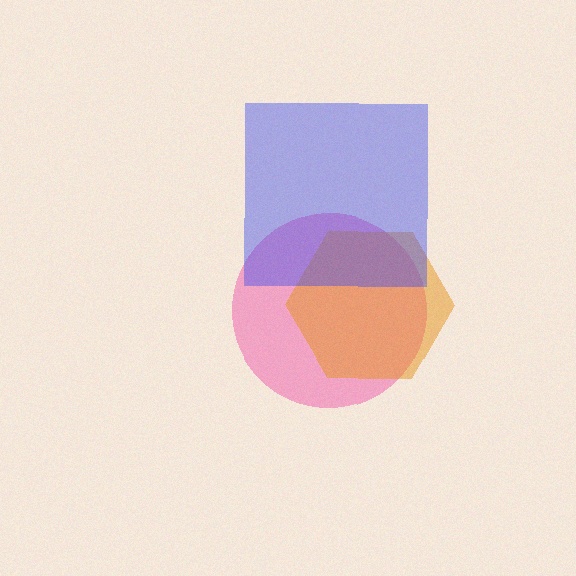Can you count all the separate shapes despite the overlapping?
Yes, there are 3 separate shapes.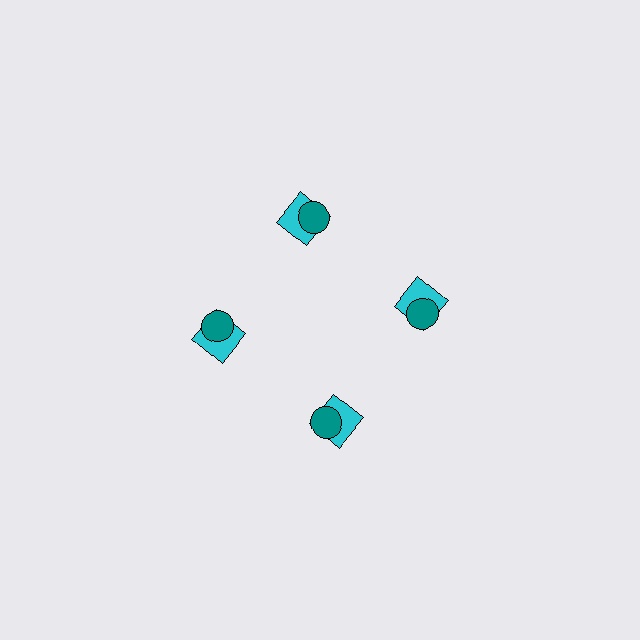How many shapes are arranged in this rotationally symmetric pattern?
There are 8 shapes, arranged in 4 groups of 2.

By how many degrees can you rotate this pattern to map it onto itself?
The pattern maps onto itself every 90 degrees of rotation.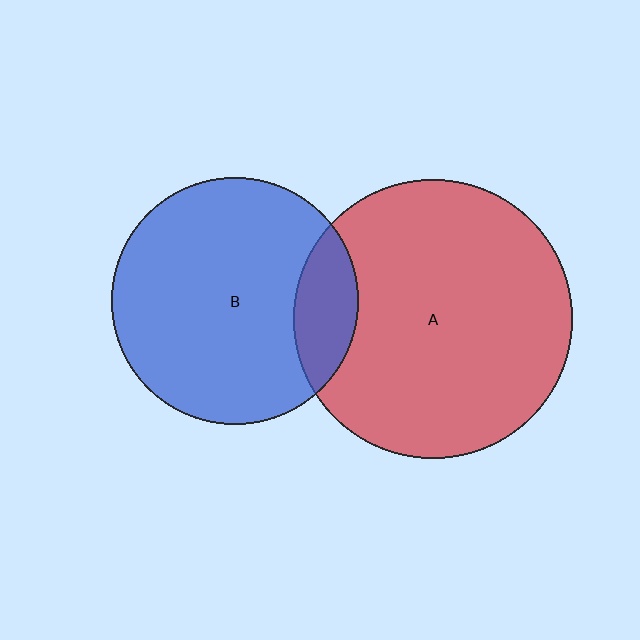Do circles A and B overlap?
Yes.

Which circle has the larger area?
Circle A (red).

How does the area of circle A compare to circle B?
Approximately 1.3 times.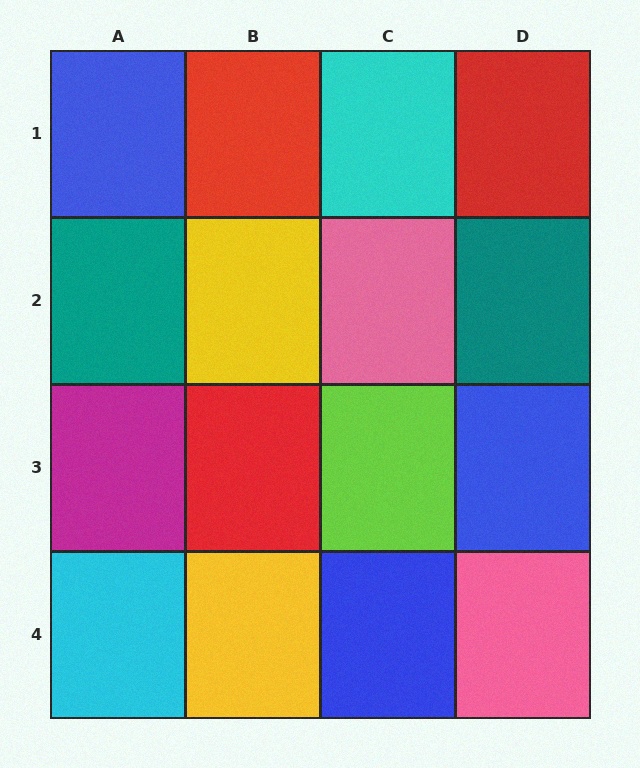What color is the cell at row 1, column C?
Cyan.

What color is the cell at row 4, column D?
Pink.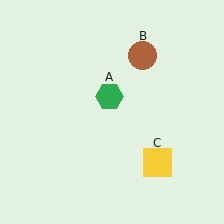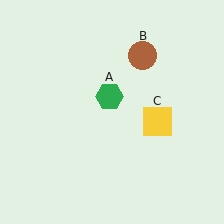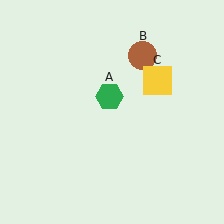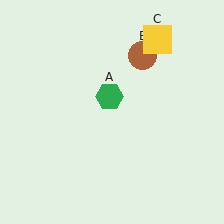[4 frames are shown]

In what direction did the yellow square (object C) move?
The yellow square (object C) moved up.